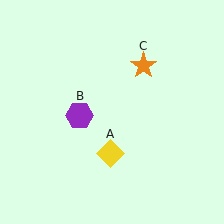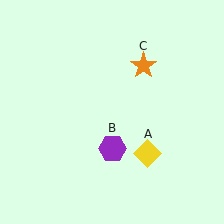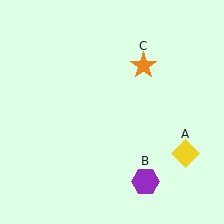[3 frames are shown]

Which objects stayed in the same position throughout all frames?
Orange star (object C) remained stationary.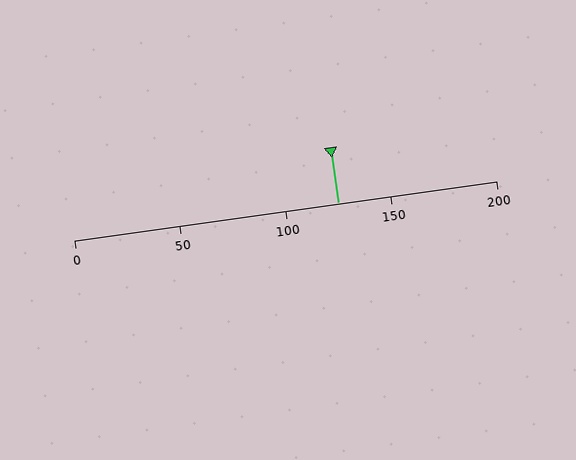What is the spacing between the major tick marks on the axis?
The major ticks are spaced 50 apart.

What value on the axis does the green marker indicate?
The marker indicates approximately 125.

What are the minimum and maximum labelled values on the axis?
The axis runs from 0 to 200.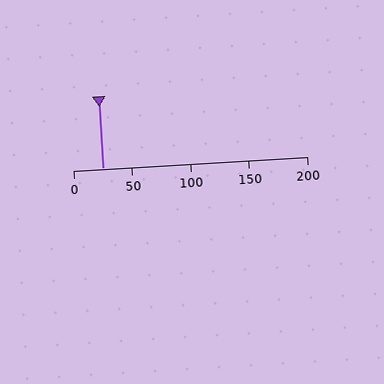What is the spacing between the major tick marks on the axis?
The major ticks are spaced 50 apart.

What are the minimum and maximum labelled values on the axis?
The axis runs from 0 to 200.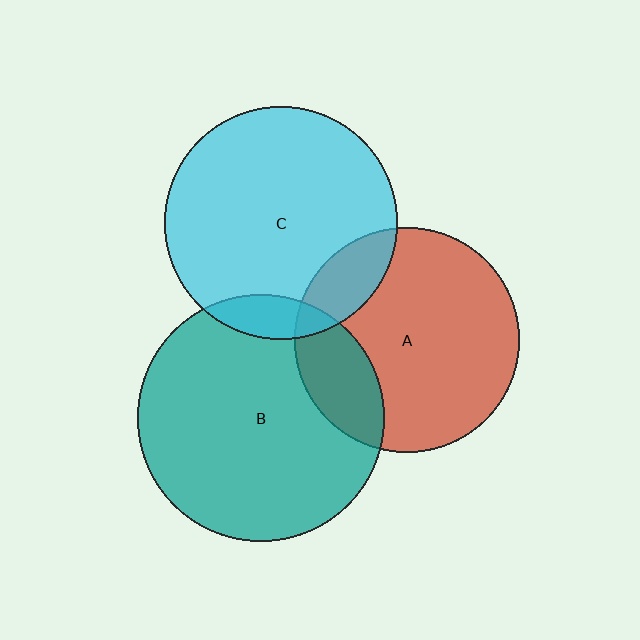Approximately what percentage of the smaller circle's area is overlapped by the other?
Approximately 20%.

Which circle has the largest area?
Circle B (teal).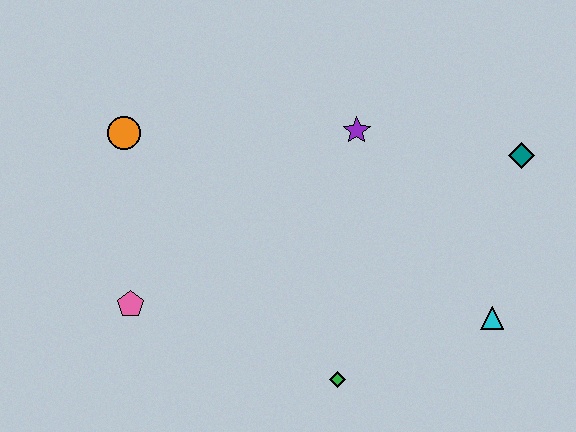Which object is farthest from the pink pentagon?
The teal diamond is farthest from the pink pentagon.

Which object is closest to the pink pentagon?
The orange circle is closest to the pink pentagon.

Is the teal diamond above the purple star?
No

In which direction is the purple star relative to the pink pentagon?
The purple star is to the right of the pink pentagon.